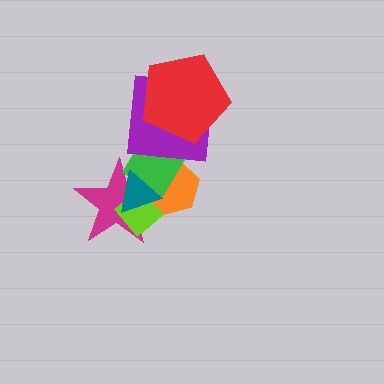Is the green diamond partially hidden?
Yes, it is partially covered by another shape.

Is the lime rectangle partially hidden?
Yes, it is partially covered by another shape.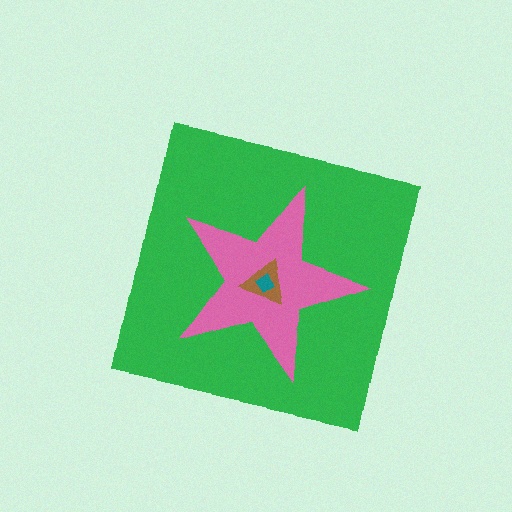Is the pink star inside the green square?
Yes.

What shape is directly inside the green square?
The pink star.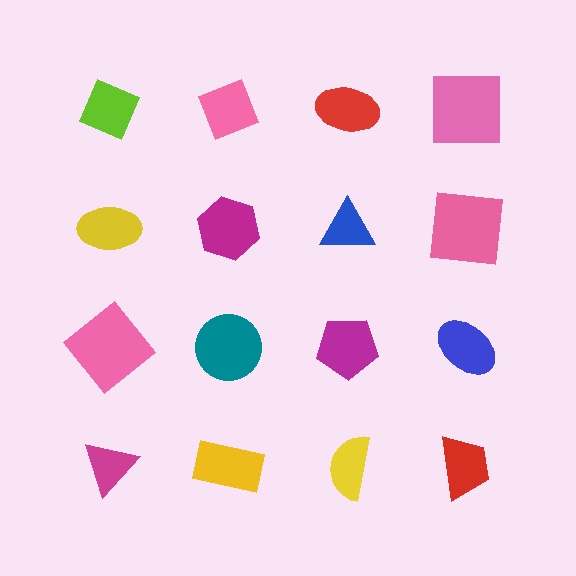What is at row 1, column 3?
A red ellipse.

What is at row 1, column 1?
A lime diamond.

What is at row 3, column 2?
A teal circle.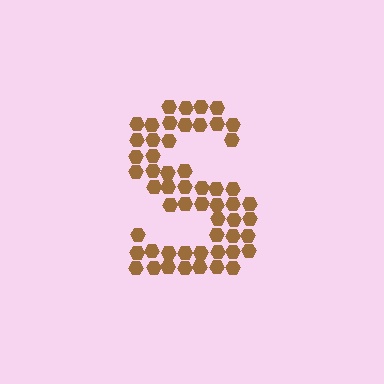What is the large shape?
The large shape is the letter S.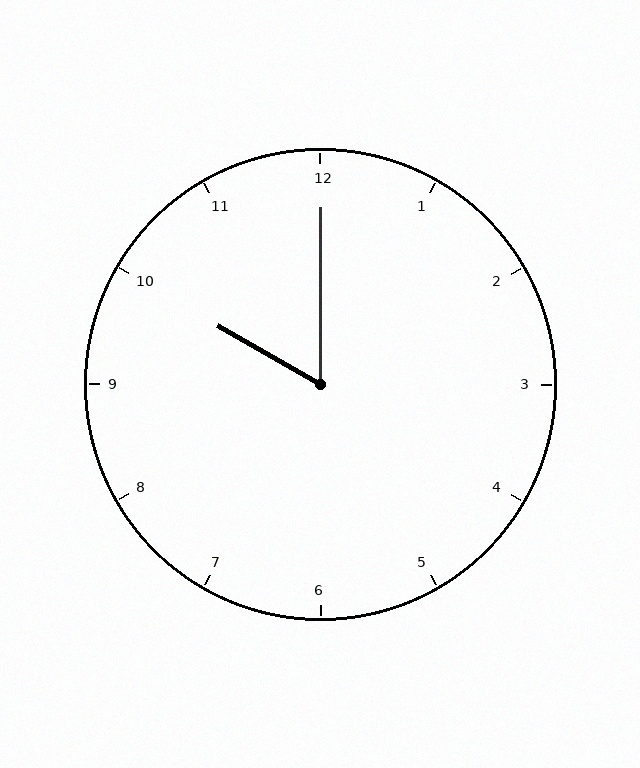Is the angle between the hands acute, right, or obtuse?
It is acute.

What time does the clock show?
10:00.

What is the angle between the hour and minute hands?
Approximately 60 degrees.